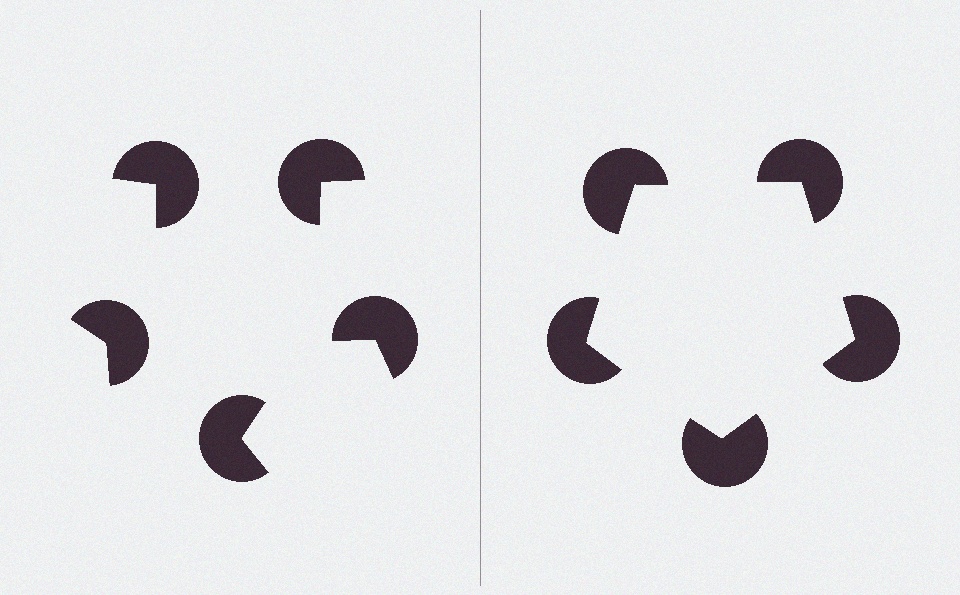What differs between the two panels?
The pac-man discs are positioned identically on both sides; only the wedge orientations differ. On the right they align to a pentagon; on the left they are misaligned.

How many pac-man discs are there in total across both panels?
10 — 5 on each side.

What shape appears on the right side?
An illusory pentagon.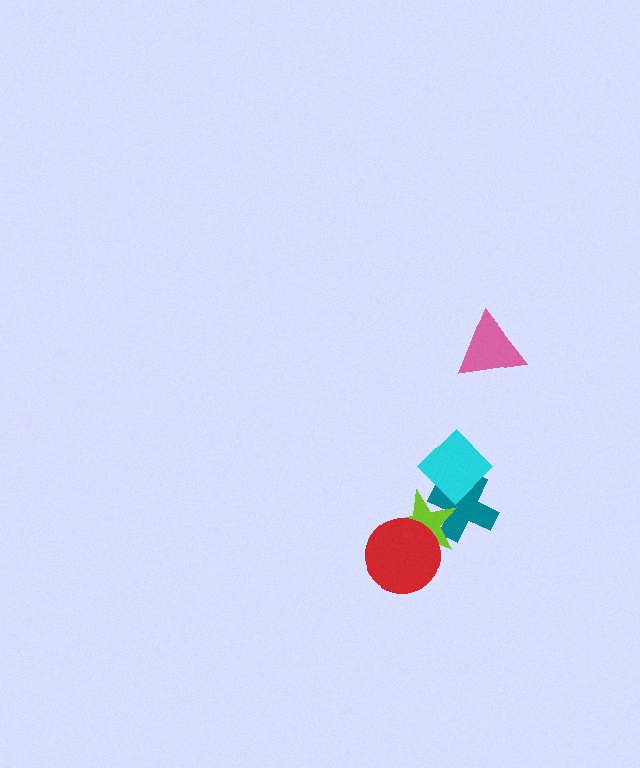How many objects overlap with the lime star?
3 objects overlap with the lime star.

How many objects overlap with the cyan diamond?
2 objects overlap with the cyan diamond.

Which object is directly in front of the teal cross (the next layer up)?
The cyan diamond is directly in front of the teal cross.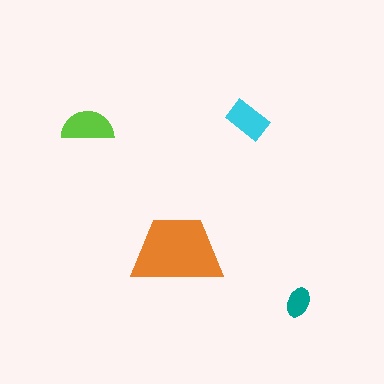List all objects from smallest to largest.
The teal ellipse, the cyan rectangle, the lime semicircle, the orange trapezoid.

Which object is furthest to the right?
The teal ellipse is rightmost.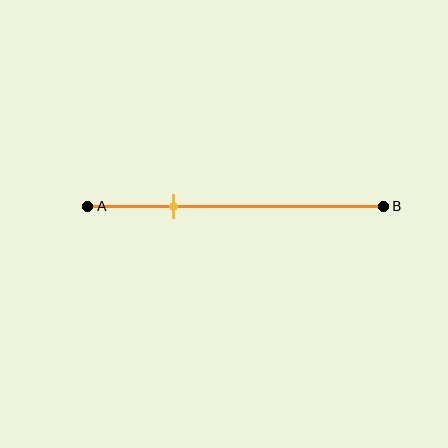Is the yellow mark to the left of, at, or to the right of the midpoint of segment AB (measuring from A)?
The yellow mark is to the left of the midpoint of segment AB.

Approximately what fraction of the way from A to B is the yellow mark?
The yellow mark is approximately 30% of the way from A to B.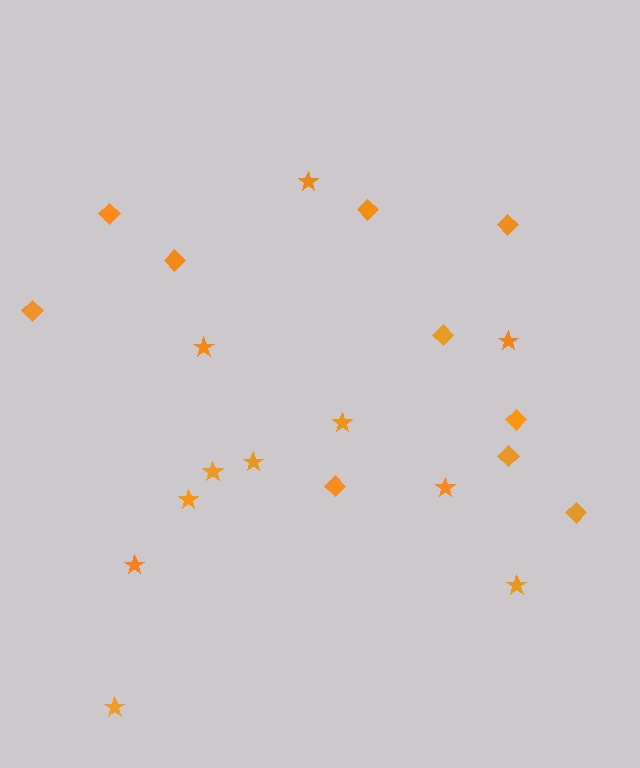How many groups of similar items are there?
There are 2 groups: one group of stars (11) and one group of diamonds (10).